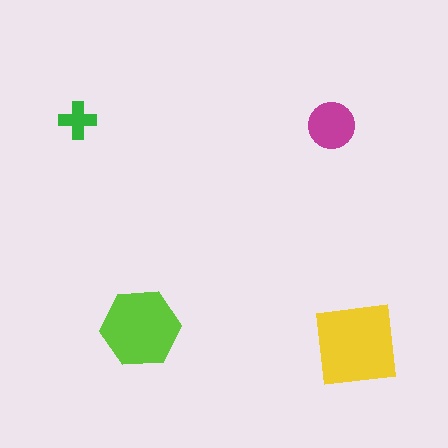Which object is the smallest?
The green cross.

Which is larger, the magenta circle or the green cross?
The magenta circle.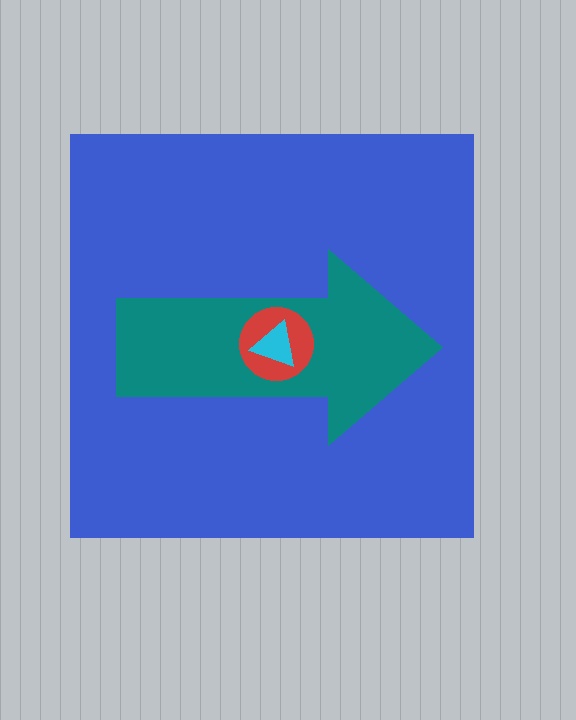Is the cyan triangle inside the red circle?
Yes.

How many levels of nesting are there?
4.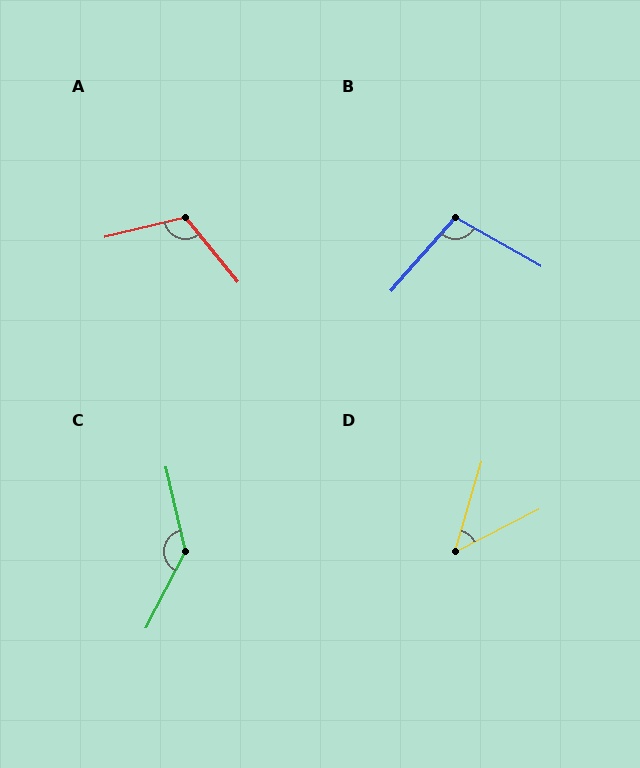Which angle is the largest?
C, at approximately 140 degrees.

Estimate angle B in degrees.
Approximately 102 degrees.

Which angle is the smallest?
D, at approximately 47 degrees.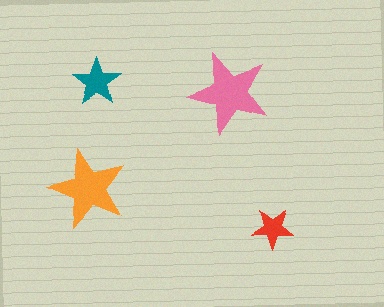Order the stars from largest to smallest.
the pink one, the orange one, the teal one, the red one.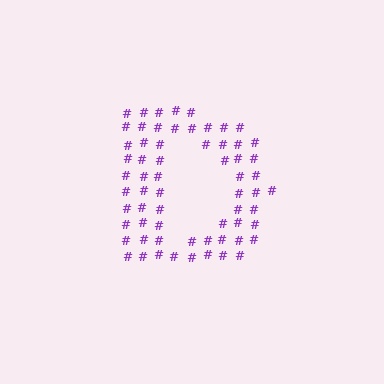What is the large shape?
The large shape is the letter D.